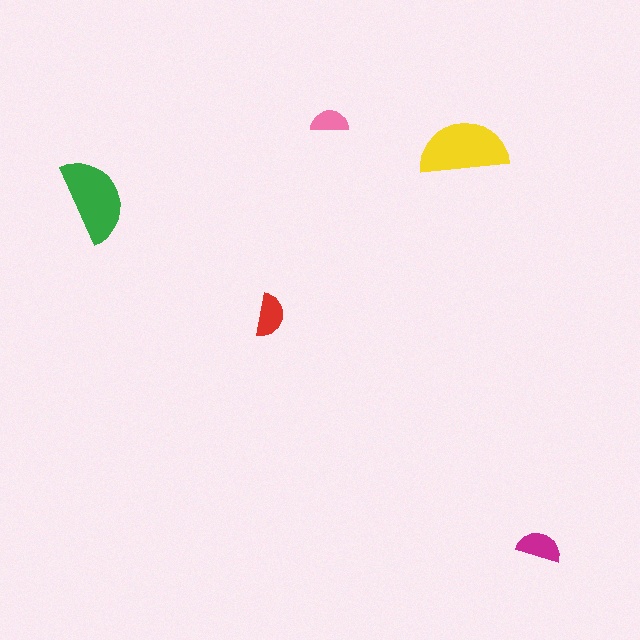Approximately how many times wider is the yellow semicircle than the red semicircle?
About 2 times wider.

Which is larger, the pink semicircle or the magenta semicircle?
The magenta one.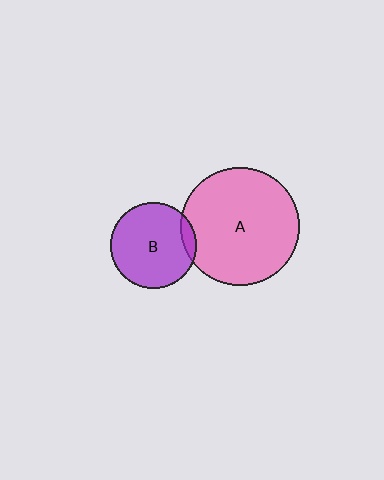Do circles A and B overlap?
Yes.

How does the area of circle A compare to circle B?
Approximately 1.9 times.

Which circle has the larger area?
Circle A (pink).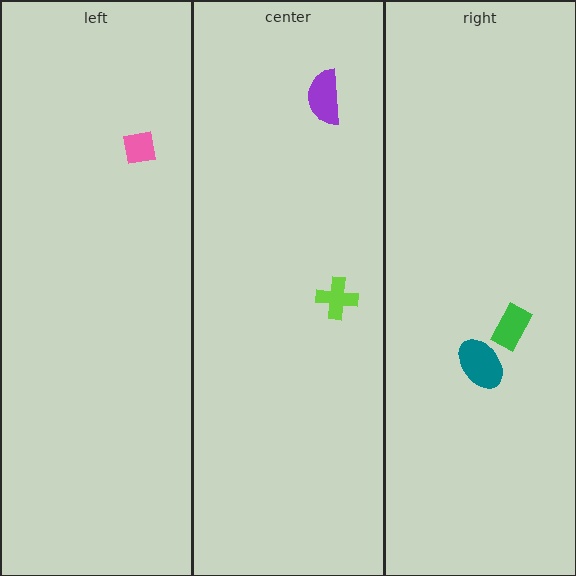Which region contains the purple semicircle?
The center region.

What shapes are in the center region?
The purple semicircle, the lime cross.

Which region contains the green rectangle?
The right region.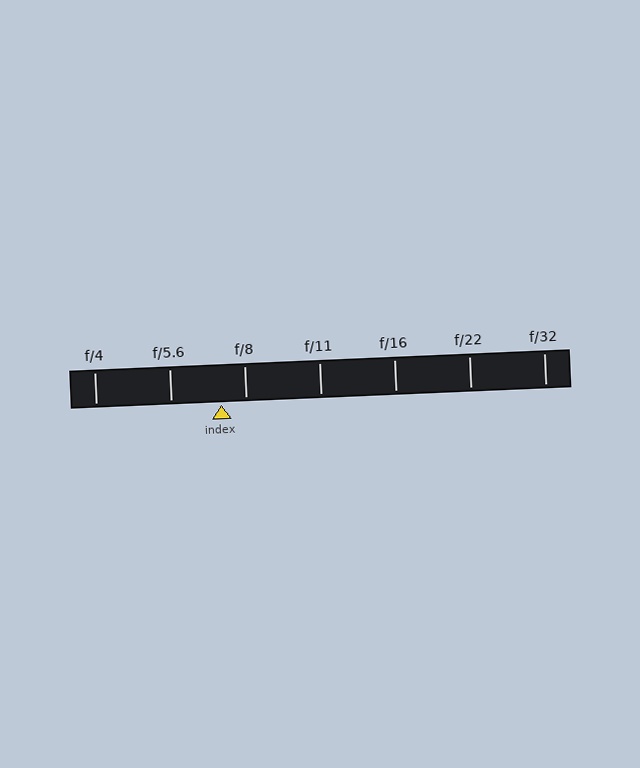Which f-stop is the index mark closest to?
The index mark is closest to f/8.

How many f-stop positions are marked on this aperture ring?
There are 7 f-stop positions marked.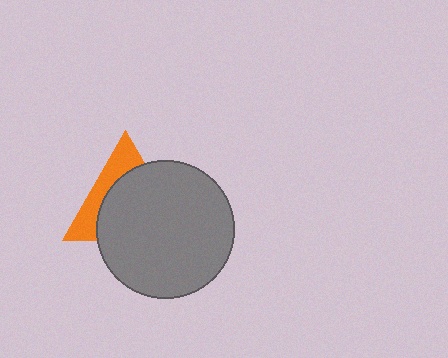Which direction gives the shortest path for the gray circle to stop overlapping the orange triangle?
Moving toward the lower-right gives the shortest separation.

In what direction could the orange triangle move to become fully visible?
The orange triangle could move toward the upper-left. That would shift it out from behind the gray circle entirely.